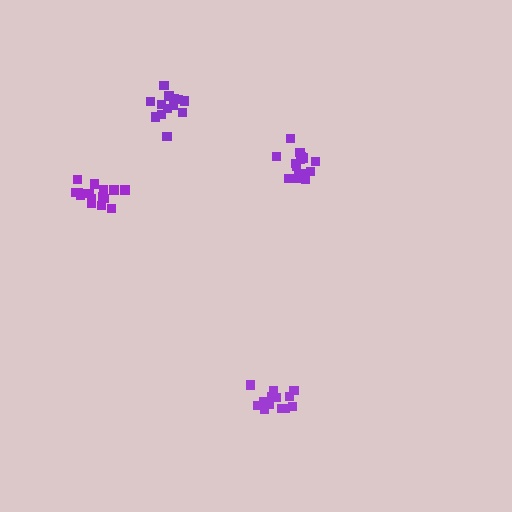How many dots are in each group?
Group 1: 13 dots, Group 2: 15 dots, Group 3: 13 dots, Group 4: 16 dots (57 total).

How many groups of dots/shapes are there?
There are 4 groups.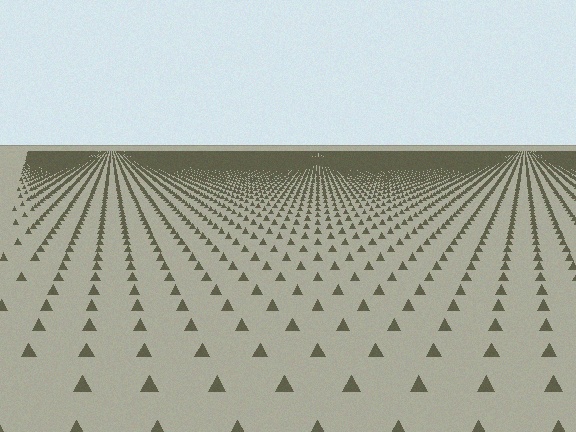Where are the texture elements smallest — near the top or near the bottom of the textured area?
Near the top.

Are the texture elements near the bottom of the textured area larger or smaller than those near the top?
Larger. Near the bottom, elements are closer to the viewer and appear at a bigger on-screen size.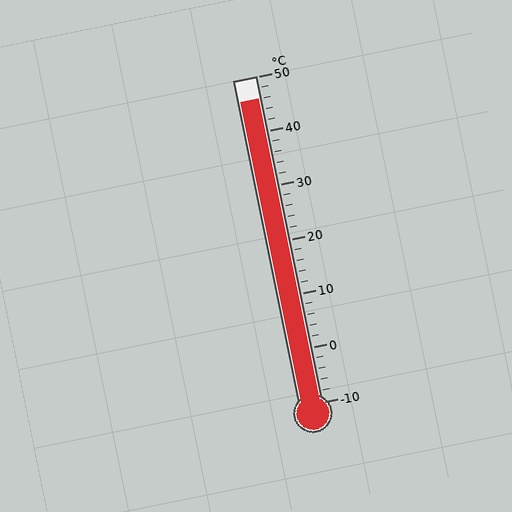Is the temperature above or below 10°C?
The temperature is above 10°C.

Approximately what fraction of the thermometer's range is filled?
The thermometer is filled to approximately 95% of its range.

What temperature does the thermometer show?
The thermometer shows approximately 46°C.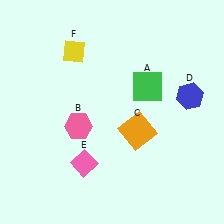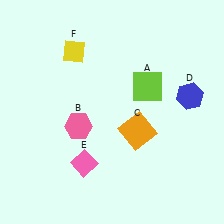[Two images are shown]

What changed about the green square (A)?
In Image 1, A is green. In Image 2, it changed to lime.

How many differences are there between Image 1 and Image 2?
There is 1 difference between the two images.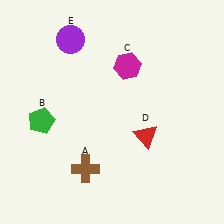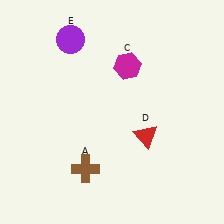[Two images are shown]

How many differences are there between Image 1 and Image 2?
There is 1 difference between the two images.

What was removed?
The green pentagon (B) was removed in Image 2.